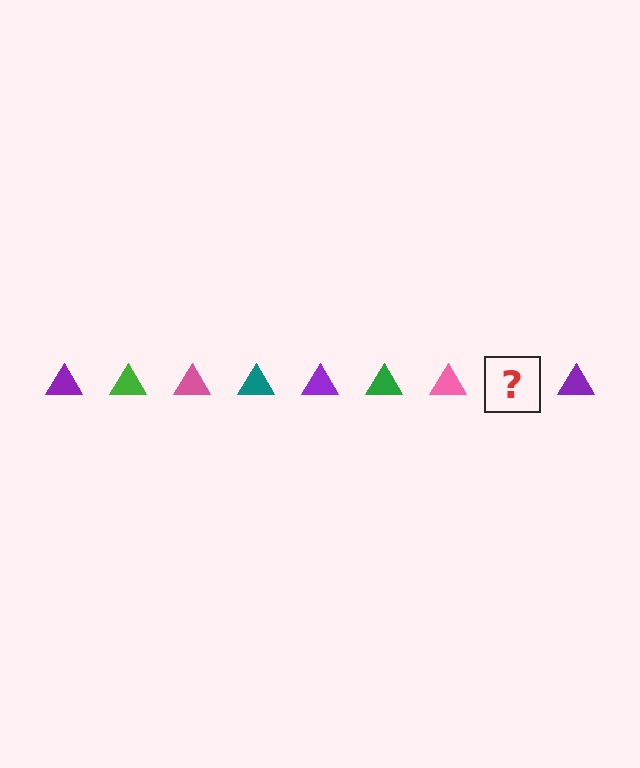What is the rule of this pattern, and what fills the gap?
The rule is that the pattern cycles through purple, green, pink, teal triangles. The gap should be filled with a teal triangle.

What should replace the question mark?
The question mark should be replaced with a teal triangle.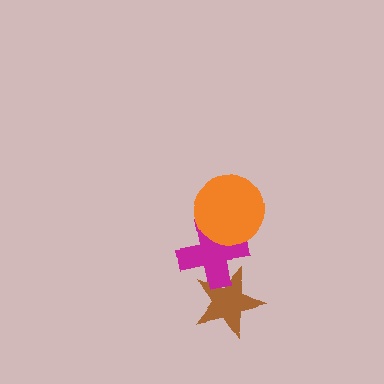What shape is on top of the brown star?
The magenta cross is on top of the brown star.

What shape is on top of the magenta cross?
The orange circle is on top of the magenta cross.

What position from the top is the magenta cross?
The magenta cross is 2nd from the top.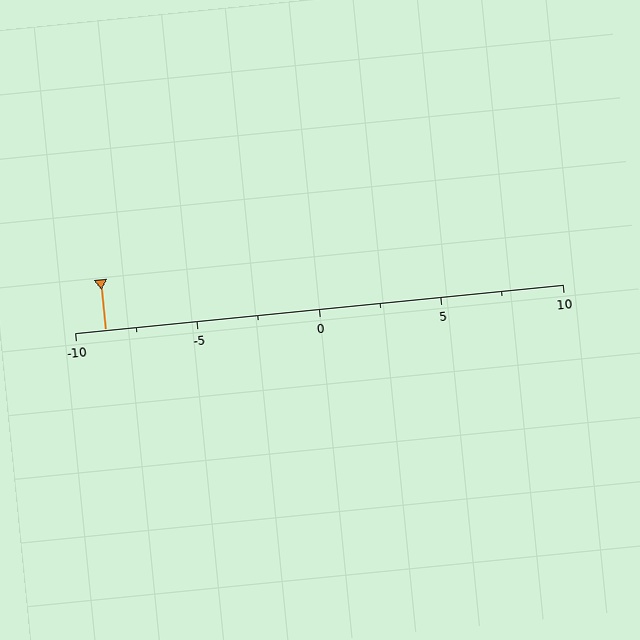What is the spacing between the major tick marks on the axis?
The major ticks are spaced 5 apart.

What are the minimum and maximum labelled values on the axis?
The axis runs from -10 to 10.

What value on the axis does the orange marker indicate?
The marker indicates approximately -8.8.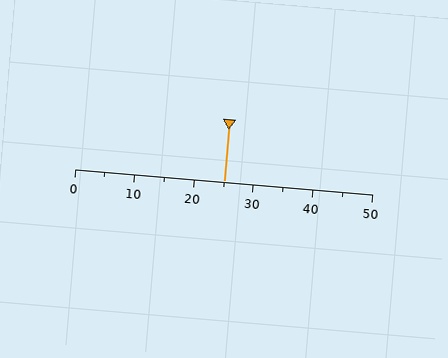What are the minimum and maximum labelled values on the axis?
The axis runs from 0 to 50.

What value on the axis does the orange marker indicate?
The marker indicates approximately 25.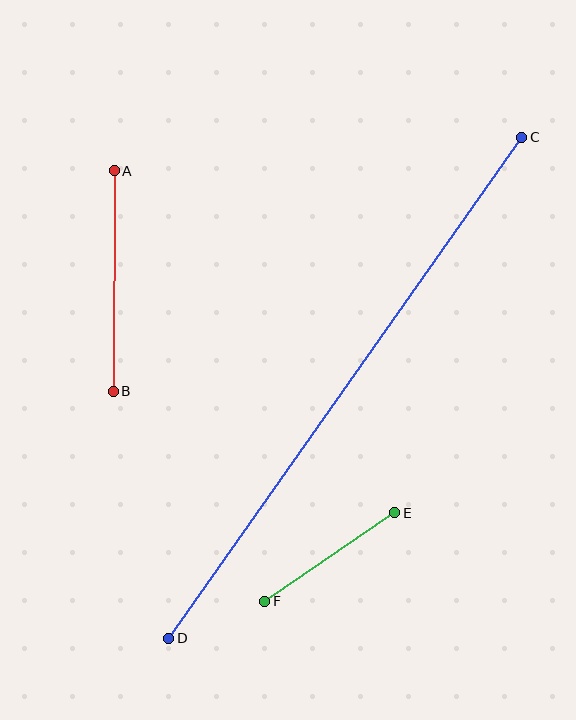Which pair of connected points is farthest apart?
Points C and D are farthest apart.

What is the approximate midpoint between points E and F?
The midpoint is at approximately (330, 557) pixels.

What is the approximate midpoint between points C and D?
The midpoint is at approximately (345, 388) pixels.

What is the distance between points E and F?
The distance is approximately 157 pixels.